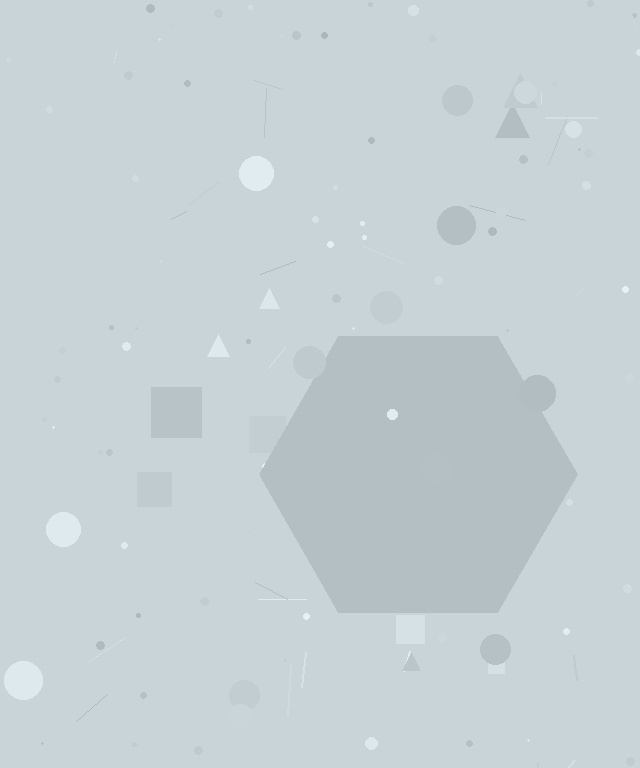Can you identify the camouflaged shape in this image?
The camouflaged shape is a hexagon.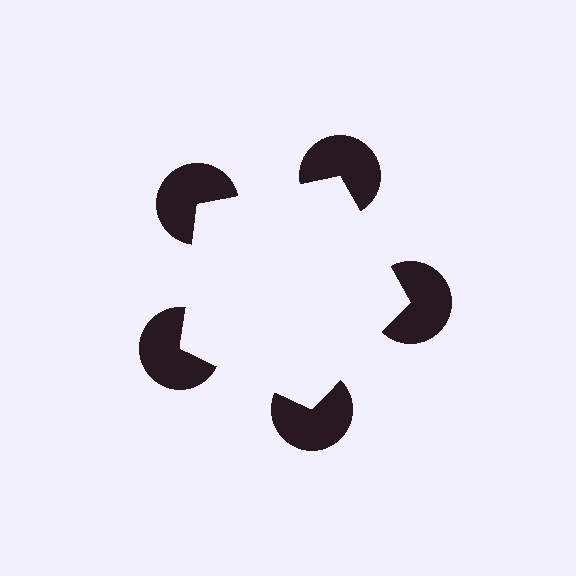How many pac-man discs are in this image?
There are 5 — one at each vertex of the illusory pentagon.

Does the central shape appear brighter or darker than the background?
It typically appears slightly brighter than the background, even though no actual brightness change is drawn.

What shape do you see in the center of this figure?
An illusory pentagon — its edges are inferred from the aligned wedge cuts in the pac-man discs, not physically drawn.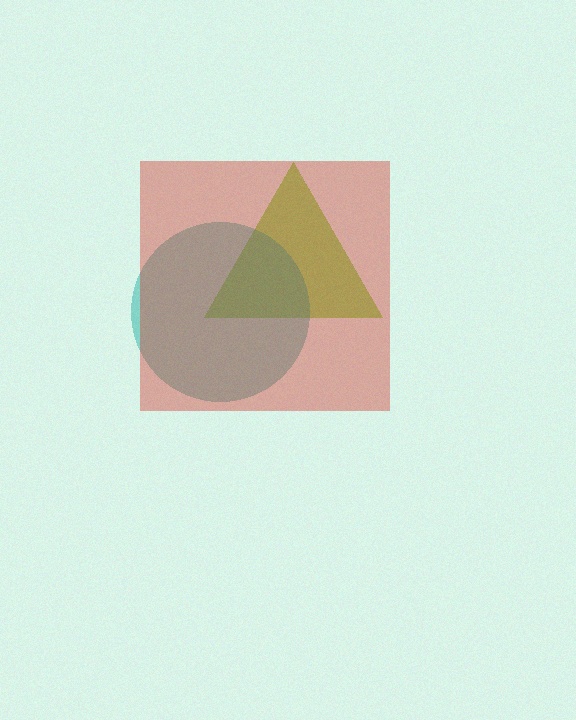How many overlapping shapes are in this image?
There are 3 overlapping shapes in the image.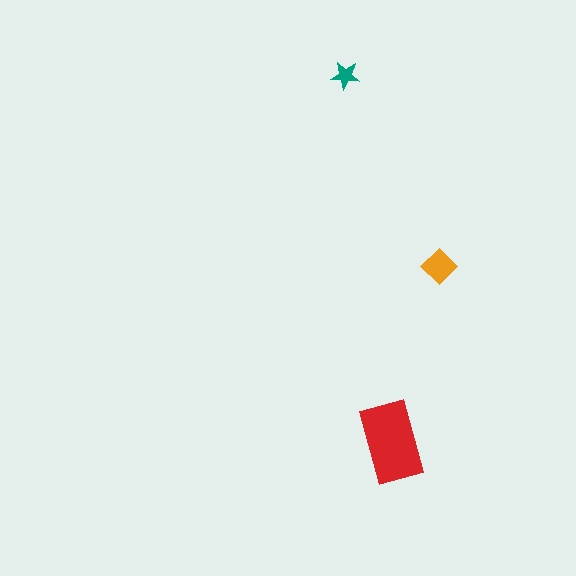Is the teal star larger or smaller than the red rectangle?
Smaller.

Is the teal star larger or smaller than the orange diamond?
Smaller.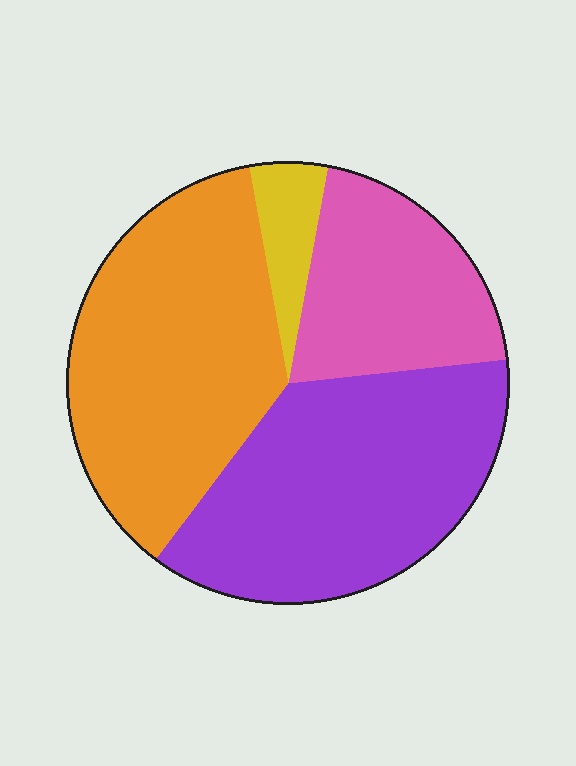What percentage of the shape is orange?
Orange takes up between a third and a half of the shape.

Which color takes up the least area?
Yellow, at roughly 5%.